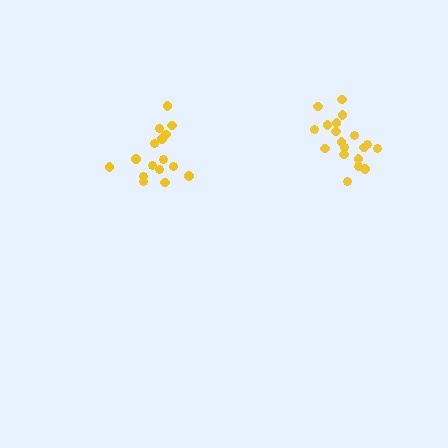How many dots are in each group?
Group 1: 16 dots, Group 2: 19 dots (35 total).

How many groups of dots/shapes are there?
There are 2 groups.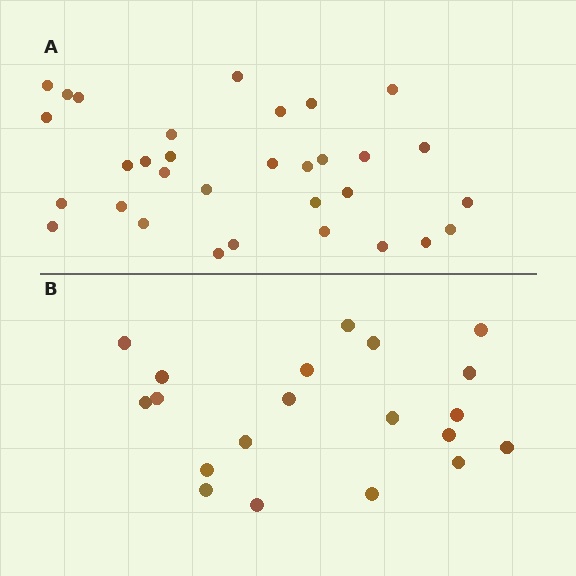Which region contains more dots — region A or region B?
Region A (the top region) has more dots.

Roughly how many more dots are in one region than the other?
Region A has roughly 12 or so more dots than region B.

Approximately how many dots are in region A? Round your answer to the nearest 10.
About 30 dots. (The exact count is 32, which rounds to 30.)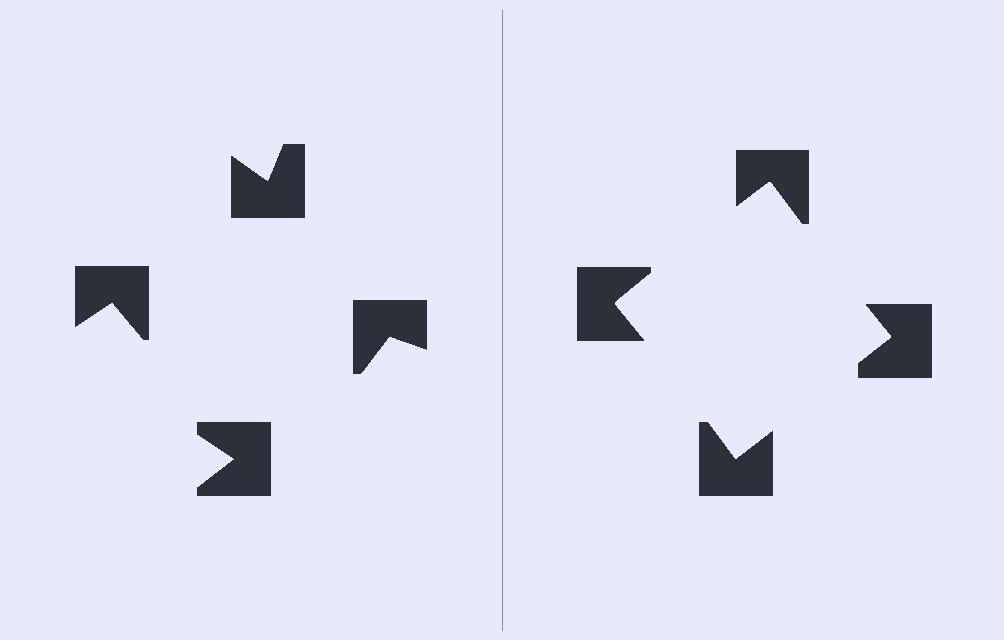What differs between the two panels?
The notched squares are positioned identically on both sides; only the wedge orientations differ. On the right they align to a square; on the left they are misaligned.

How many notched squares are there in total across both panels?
8 — 4 on each side.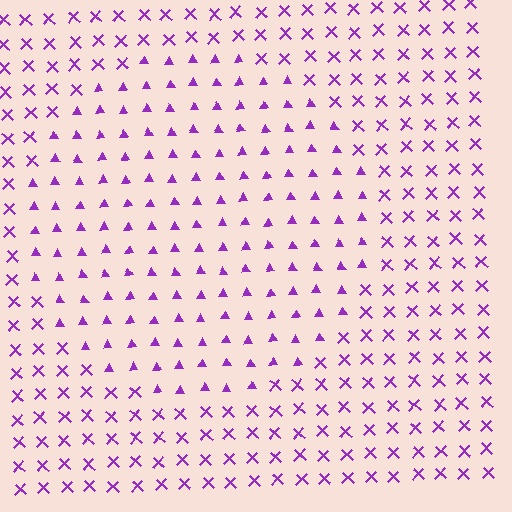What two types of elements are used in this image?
The image uses triangles inside the circle region and X marks outside it.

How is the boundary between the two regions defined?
The boundary is defined by a change in element shape: triangles inside vs. X marks outside. All elements share the same color and spacing.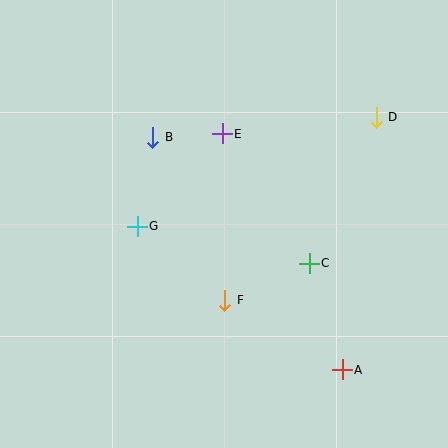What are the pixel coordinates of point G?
Point G is at (137, 226).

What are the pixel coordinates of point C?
Point C is at (309, 263).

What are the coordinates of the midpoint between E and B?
The midpoint between E and B is at (188, 136).